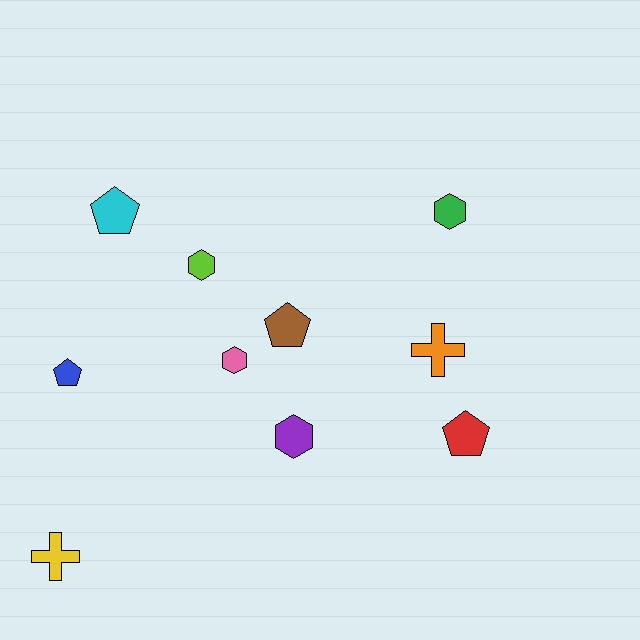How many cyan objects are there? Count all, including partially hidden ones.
There is 1 cyan object.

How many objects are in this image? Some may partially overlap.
There are 10 objects.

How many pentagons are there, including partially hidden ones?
There are 4 pentagons.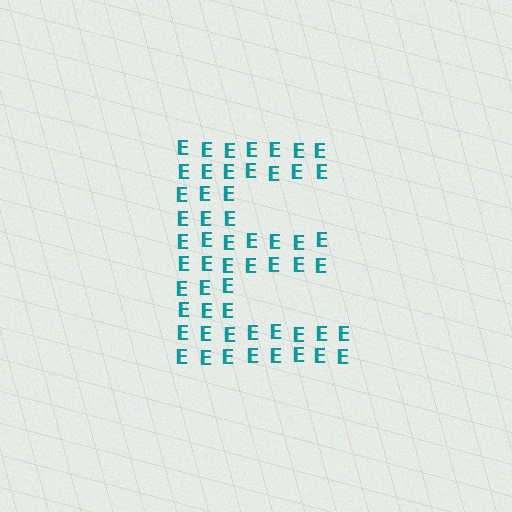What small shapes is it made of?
It is made of small letter E's.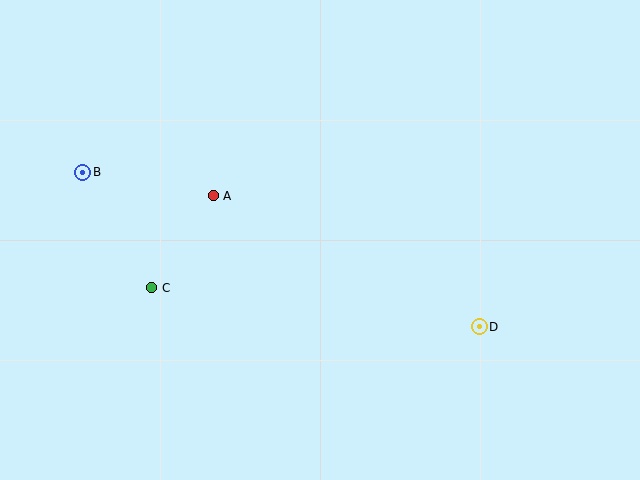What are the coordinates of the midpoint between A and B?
The midpoint between A and B is at (148, 184).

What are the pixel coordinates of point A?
Point A is at (213, 196).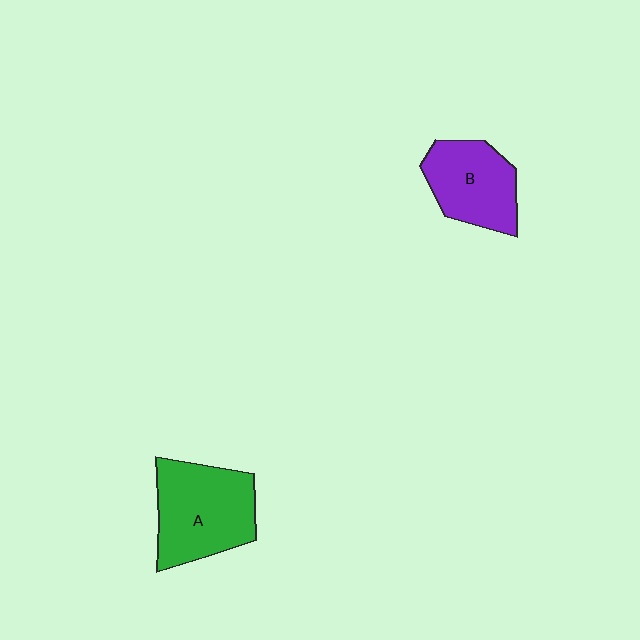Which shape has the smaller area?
Shape B (purple).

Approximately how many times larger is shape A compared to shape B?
Approximately 1.3 times.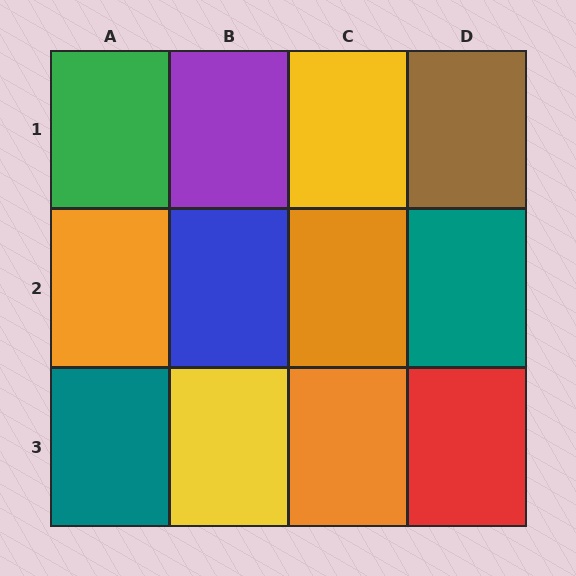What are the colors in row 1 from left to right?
Green, purple, yellow, brown.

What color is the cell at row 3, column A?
Teal.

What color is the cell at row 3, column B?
Yellow.